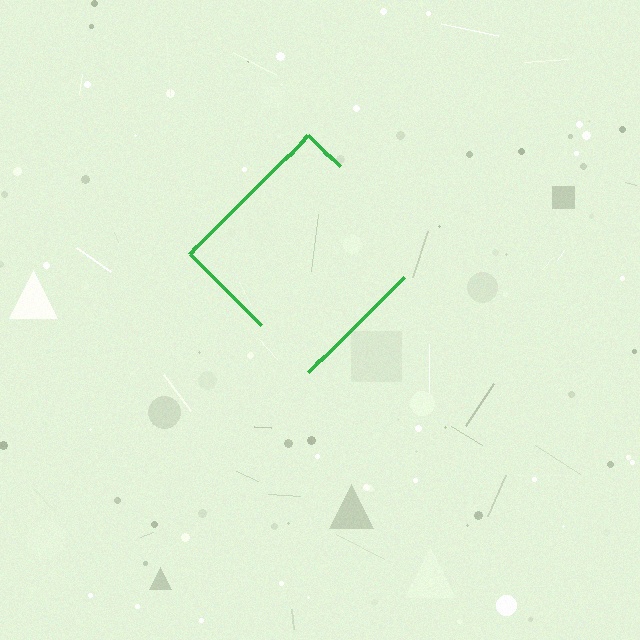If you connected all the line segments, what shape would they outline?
They would outline a diamond.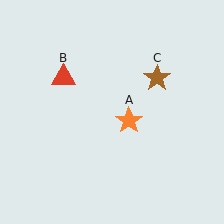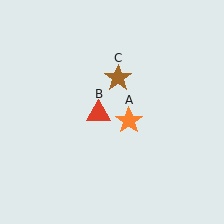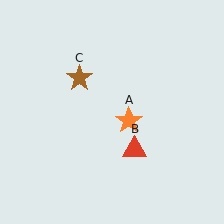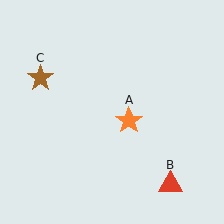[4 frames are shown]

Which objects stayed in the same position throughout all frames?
Orange star (object A) remained stationary.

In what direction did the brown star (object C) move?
The brown star (object C) moved left.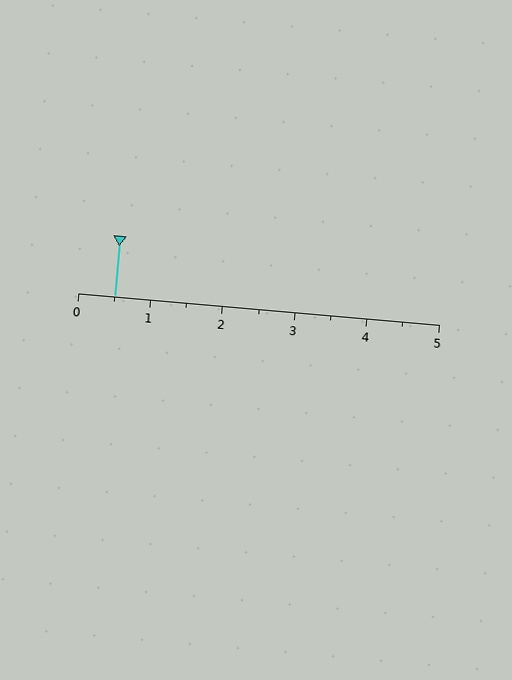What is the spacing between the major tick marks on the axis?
The major ticks are spaced 1 apart.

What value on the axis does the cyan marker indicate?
The marker indicates approximately 0.5.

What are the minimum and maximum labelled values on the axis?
The axis runs from 0 to 5.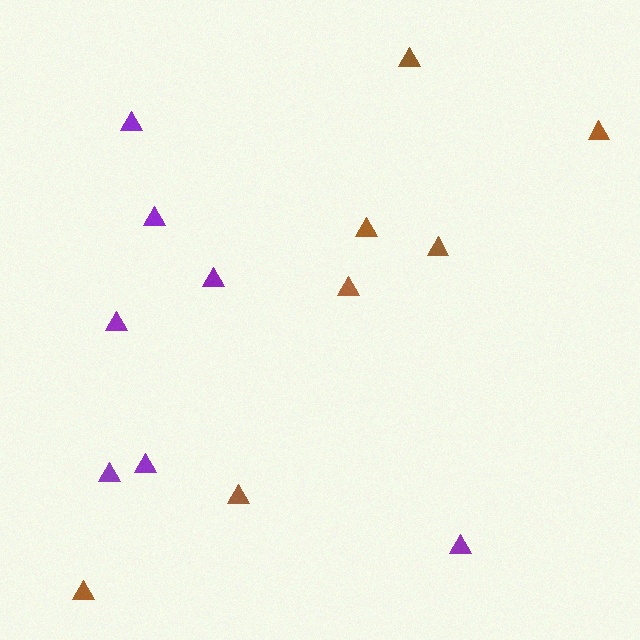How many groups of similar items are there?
There are 2 groups: one group of brown triangles (7) and one group of purple triangles (7).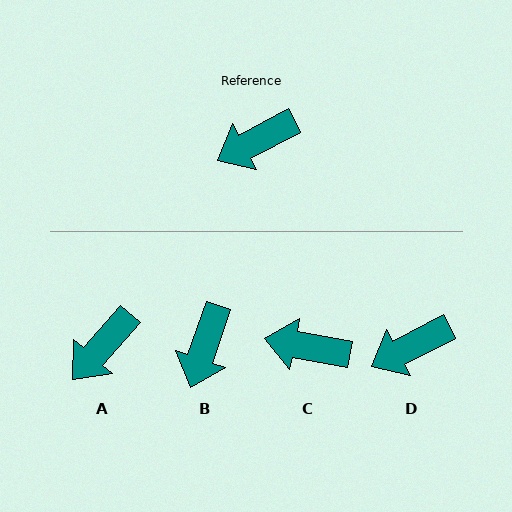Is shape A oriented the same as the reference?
No, it is off by about 21 degrees.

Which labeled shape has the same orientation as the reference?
D.